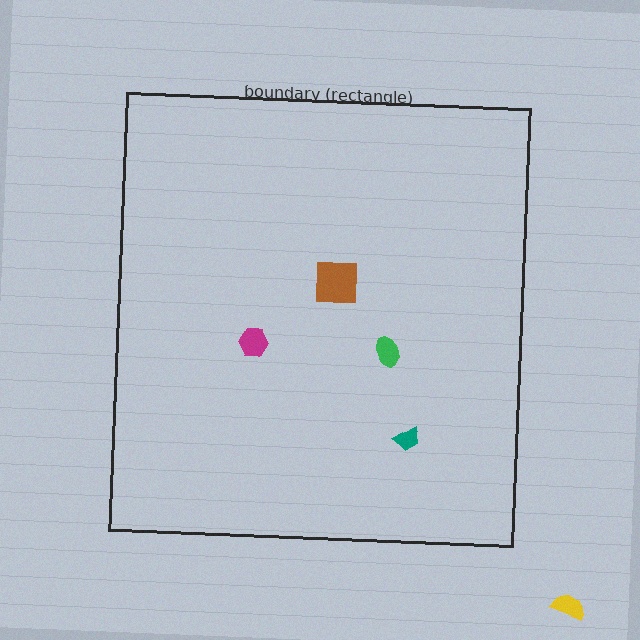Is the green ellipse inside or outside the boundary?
Inside.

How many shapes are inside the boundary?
4 inside, 1 outside.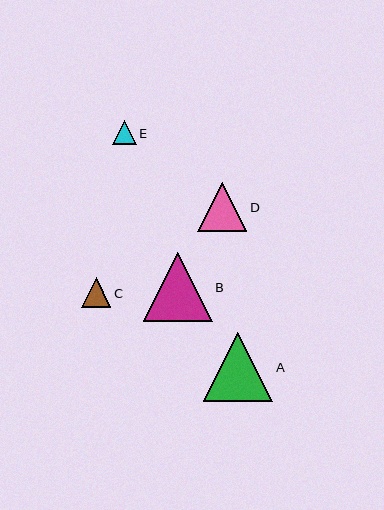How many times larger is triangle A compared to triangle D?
Triangle A is approximately 1.4 times the size of triangle D.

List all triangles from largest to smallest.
From largest to smallest: A, B, D, C, E.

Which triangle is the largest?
Triangle A is the largest with a size of approximately 70 pixels.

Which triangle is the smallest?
Triangle E is the smallest with a size of approximately 24 pixels.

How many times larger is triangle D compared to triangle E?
Triangle D is approximately 2.1 times the size of triangle E.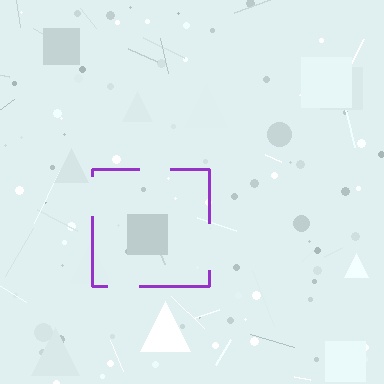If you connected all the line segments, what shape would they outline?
They would outline a square.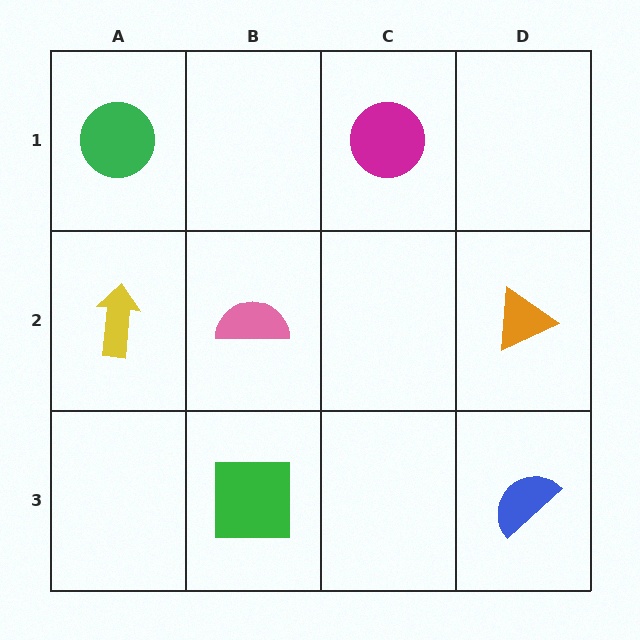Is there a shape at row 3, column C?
No, that cell is empty.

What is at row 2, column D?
An orange triangle.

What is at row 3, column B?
A green square.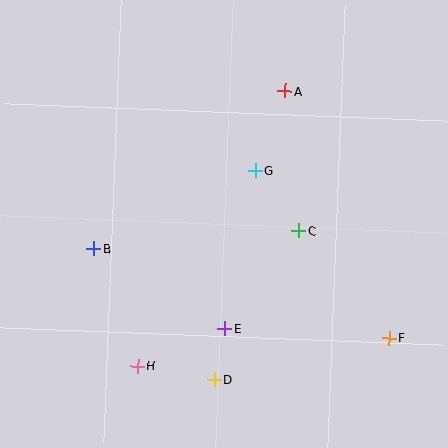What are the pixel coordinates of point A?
Point A is at (285, 91).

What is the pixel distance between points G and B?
The distance between G and B is 180 pixels.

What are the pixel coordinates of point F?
Point F is at (389, 338).